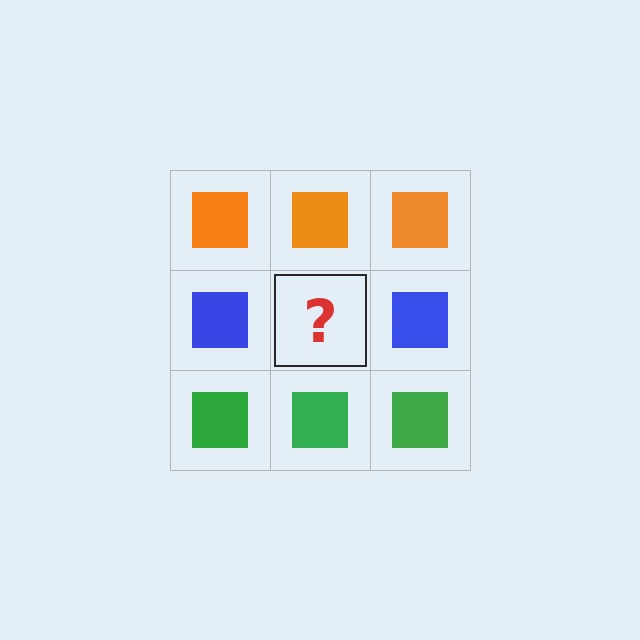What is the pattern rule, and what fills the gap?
The rule is that each row has a consistent color. The gap should be filled with a blue square.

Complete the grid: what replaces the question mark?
The question mark should be replaced with a blue square.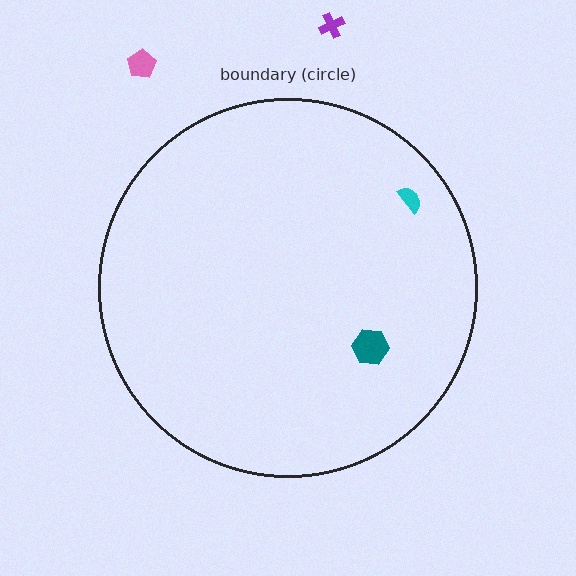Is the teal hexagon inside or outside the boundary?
Inside.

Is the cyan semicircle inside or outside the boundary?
Inside.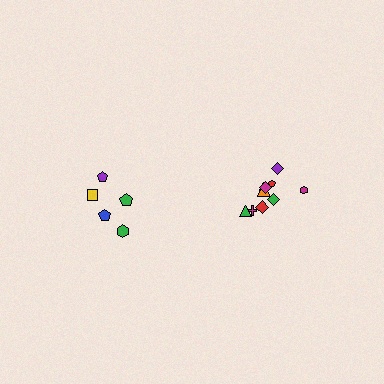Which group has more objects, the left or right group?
The right group.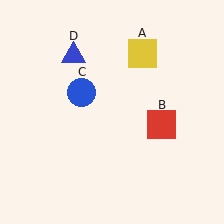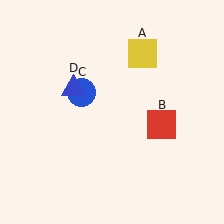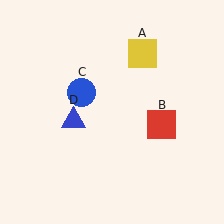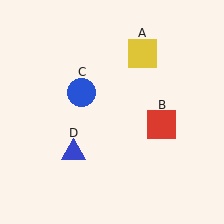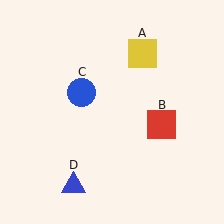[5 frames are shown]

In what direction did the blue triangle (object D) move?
The blue triangle (object D) moved down.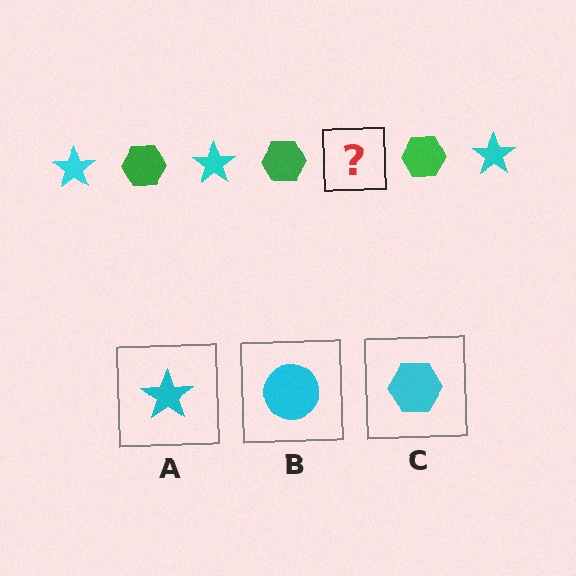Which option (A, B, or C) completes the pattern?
A.